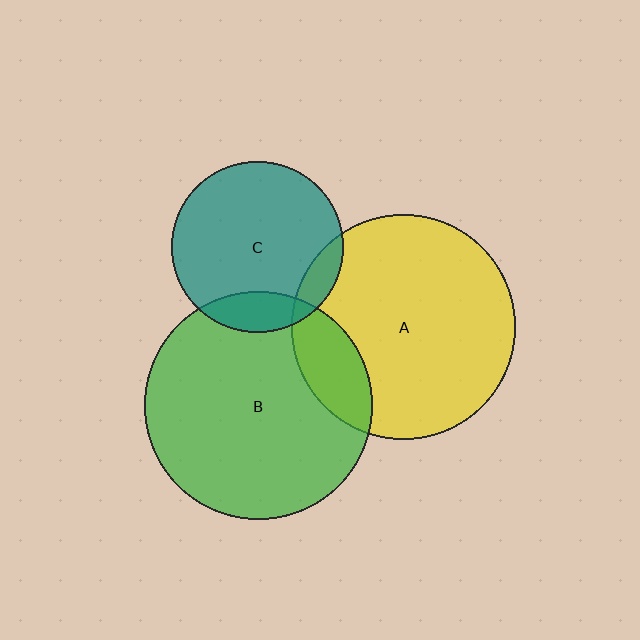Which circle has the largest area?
Circle B (green).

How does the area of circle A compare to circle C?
Approximately 1.7 times.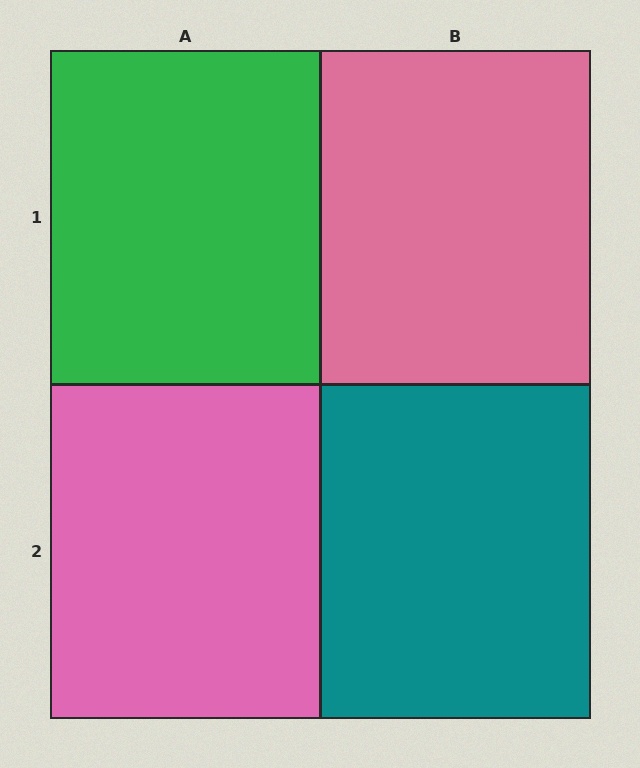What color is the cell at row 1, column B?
Pink.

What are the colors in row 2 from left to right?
Pink, teal.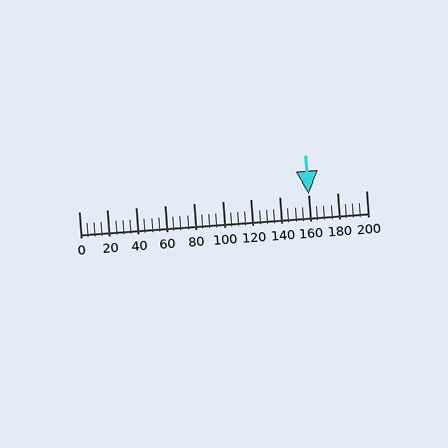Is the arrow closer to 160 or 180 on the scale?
The arrow is closer to 160.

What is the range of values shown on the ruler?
The ruler shows values from 0 to 200.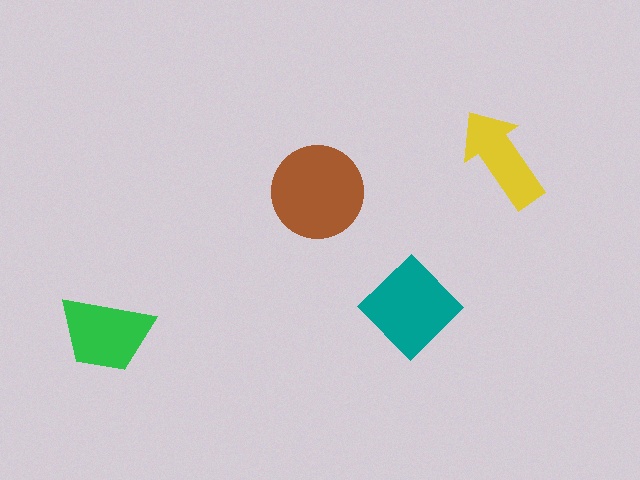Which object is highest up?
The yellow arrow is topmost.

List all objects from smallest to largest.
The yellow arrow, the green trapezoid, the teal diamond, the brown circle.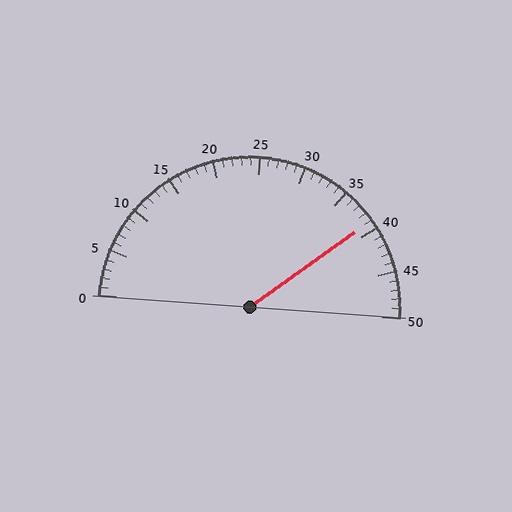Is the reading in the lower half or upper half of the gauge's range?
The reading is in the upper half of the range (0 to 50).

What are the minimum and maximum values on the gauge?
The gauge ranges from 0 to 50.